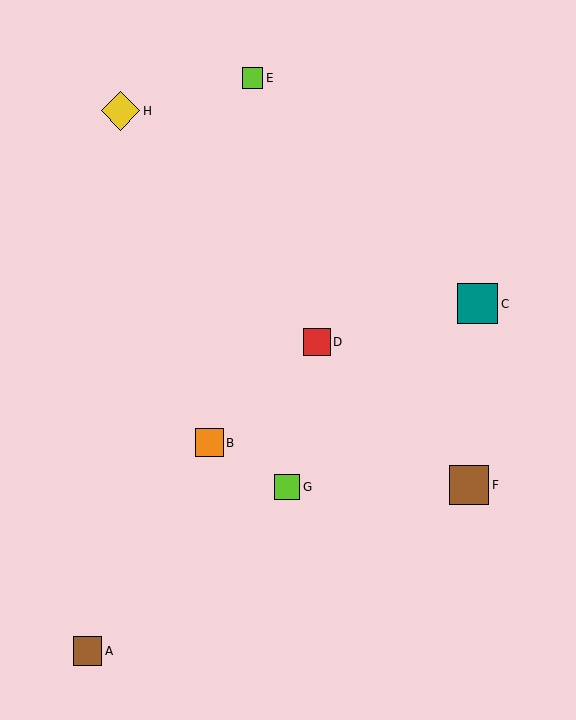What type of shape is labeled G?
Shape G is a lime square.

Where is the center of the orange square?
The center of the orange square is at (209, 443).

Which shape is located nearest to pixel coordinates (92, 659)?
The brown square (labeled A) at (88, 651) is nearest to that location.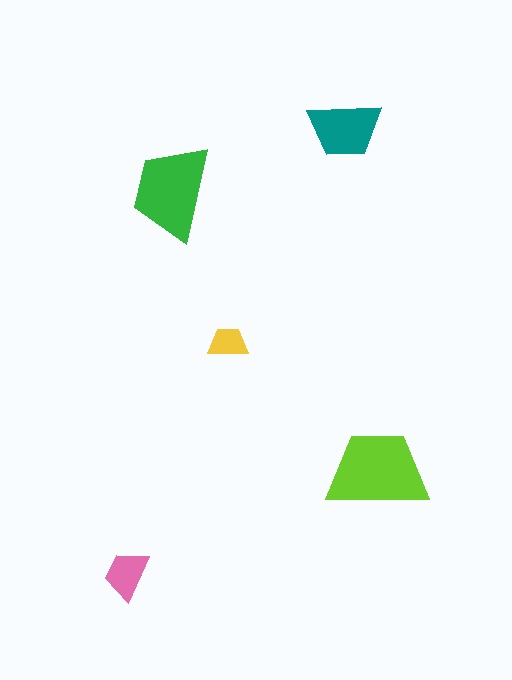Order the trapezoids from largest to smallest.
the lime one, the green one, the teal one, the pink one, the yellow one.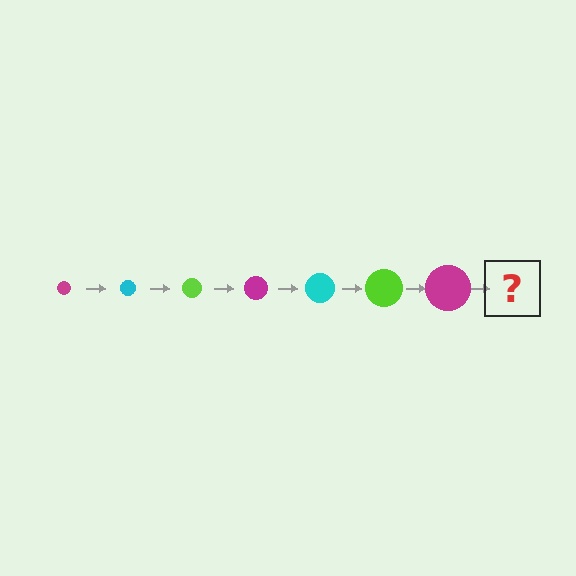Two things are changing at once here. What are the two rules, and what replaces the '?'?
The two rules are that the circle grows larger each step and the color cycles through magenta, cyan, and lime. The '?' should be a cyan circle, larger than the previous one.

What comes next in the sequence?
The next element should be a cyan circle, larger than the previous one.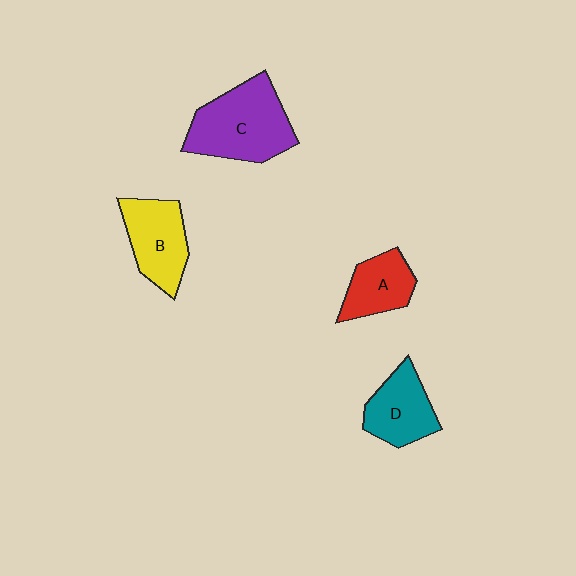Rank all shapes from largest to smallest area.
From largest to smallest: C (purple), B (yellow), D (teal), A (red).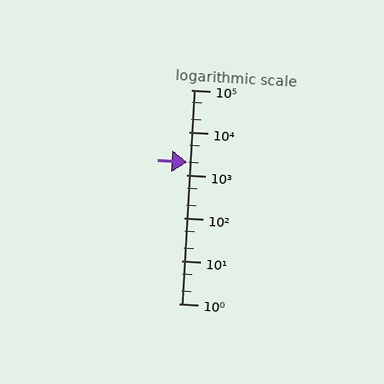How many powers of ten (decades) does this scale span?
The scale spans 5 decades, from 1 to 100000.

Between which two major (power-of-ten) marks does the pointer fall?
The pointer is between 1000 and 10000.